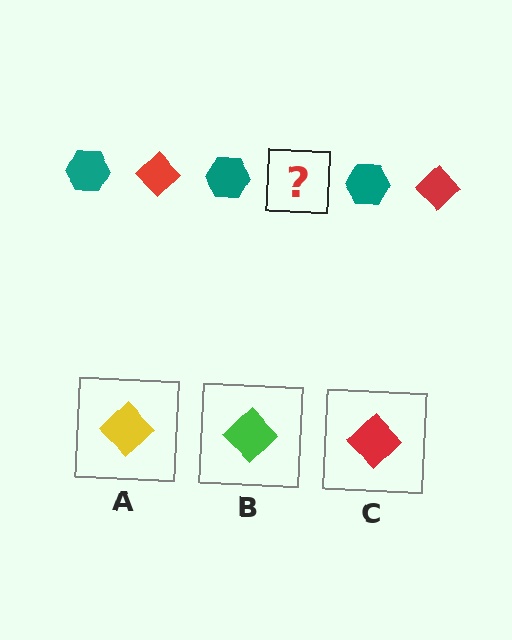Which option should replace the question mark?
Option C.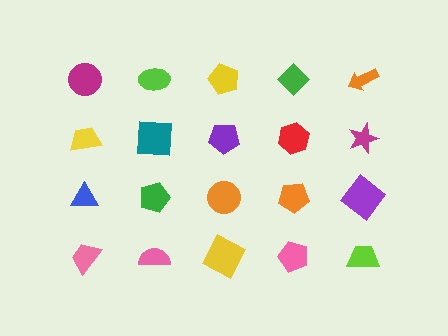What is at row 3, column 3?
An orange circle.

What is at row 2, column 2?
A teal square.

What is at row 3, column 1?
A blue triangle.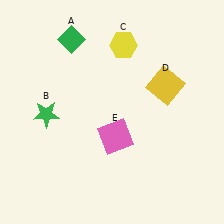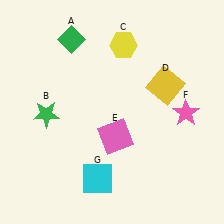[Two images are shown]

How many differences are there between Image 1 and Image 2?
There are 2 differences between the two images.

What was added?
A pink star (F), a cyan square (G) were added in Image 2.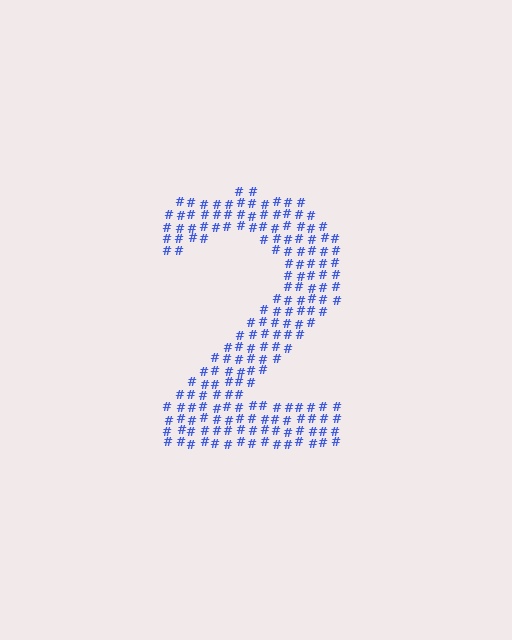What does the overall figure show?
The overall figure shows the digit 2.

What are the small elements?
The small elements are hash symbols.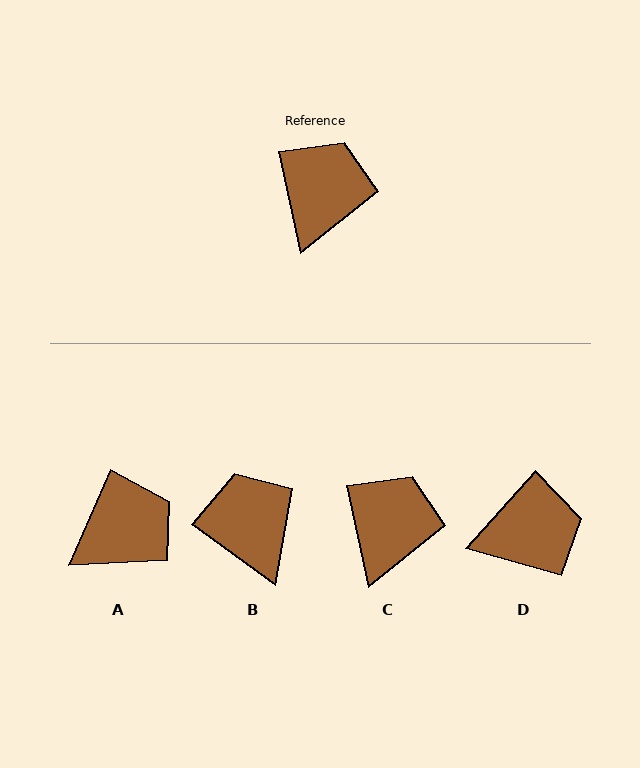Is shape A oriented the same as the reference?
No, it is off by about 36 degrees.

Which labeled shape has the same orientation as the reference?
C.